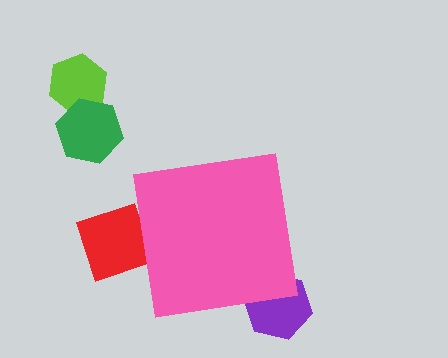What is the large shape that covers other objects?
A pink square.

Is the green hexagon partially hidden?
No, the green hexagon is fully visible.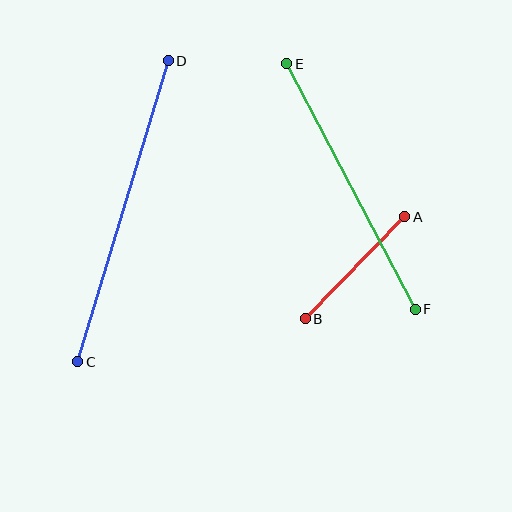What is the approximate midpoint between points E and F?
The midpoint is at approximately (351, 186) pixels.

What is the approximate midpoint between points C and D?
The midpoint is at approximately (123, 211) pixels.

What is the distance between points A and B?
The distance is approximately 143 pixels.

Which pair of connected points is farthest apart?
Points C and D are farthest apart.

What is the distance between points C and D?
The distance is approximately 314 pixels.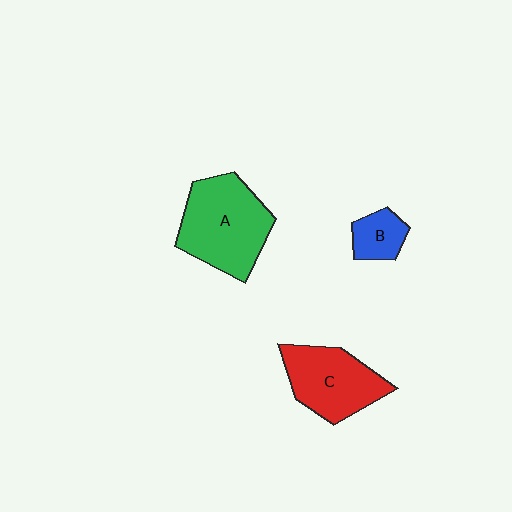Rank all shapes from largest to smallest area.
From largest to smallest: A (green), C (red), B (blue).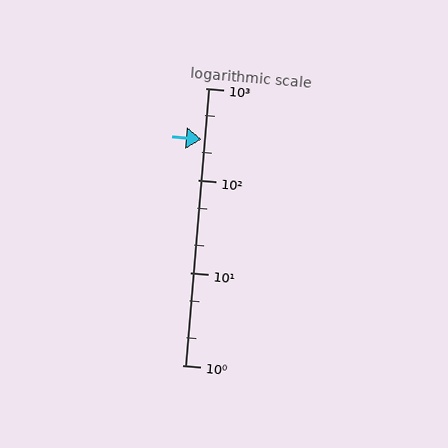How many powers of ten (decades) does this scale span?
The scale spans 3 decades, from 1 to 1000.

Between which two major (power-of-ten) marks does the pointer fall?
The pointer is between 100 and 1000.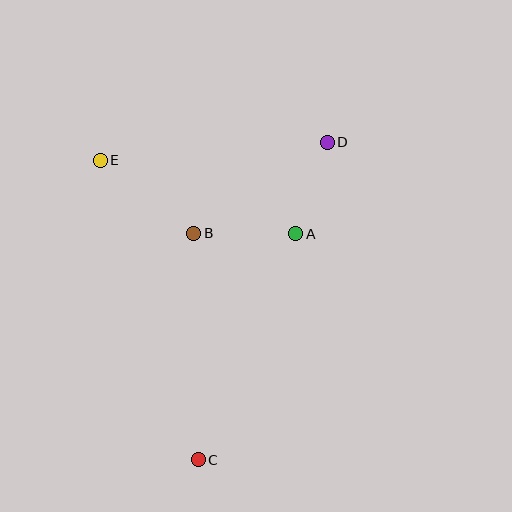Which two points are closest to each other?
Points A and D are closest to each other.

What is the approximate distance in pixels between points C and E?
The distance between C and E is approximately 315 pixels.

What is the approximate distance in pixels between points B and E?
The distance between B and E is approximately 119 pixels.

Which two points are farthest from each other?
Points C and D are farthest from each other.